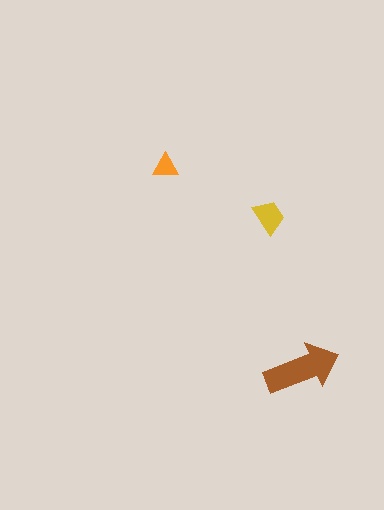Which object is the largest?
The brown arrow.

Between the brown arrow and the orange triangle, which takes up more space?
The brown arrow.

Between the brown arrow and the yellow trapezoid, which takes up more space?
The brown arrow.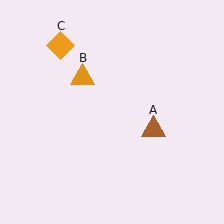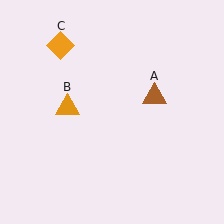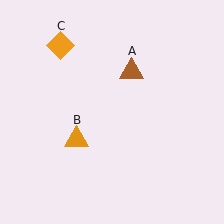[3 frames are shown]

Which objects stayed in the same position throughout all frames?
Orange diamond (object C) remained stationary.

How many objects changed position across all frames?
2 objects changed position: brown triangle (object A), orange triangle (object B).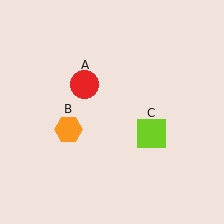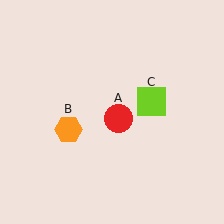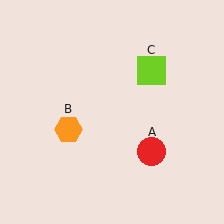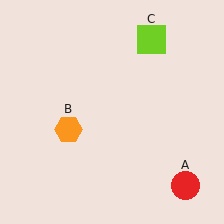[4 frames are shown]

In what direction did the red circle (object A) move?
The red circle (object A) moved down and to the right.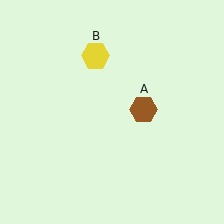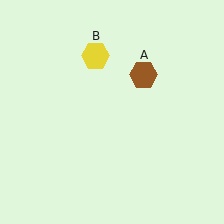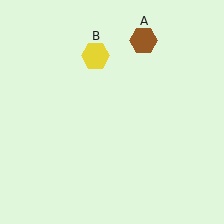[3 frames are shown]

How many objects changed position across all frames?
1 object changed position: brown hexagon (object A).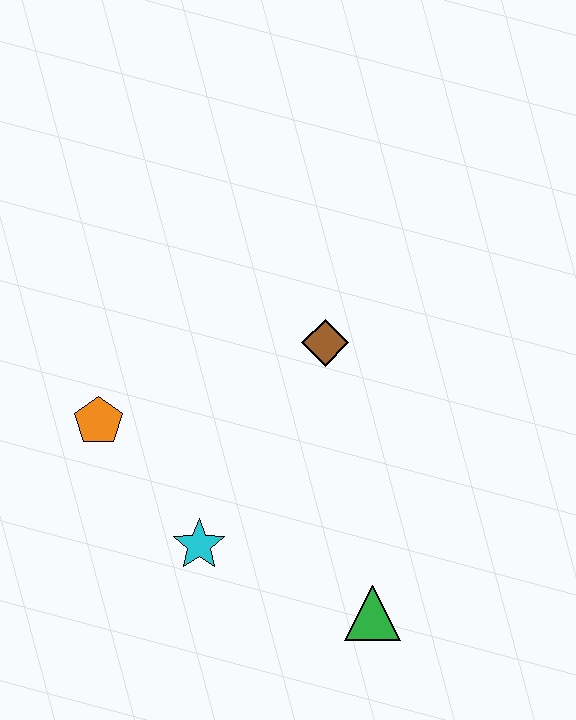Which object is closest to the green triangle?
The cyan star is closest to the green triangle.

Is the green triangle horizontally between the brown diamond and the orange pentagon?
No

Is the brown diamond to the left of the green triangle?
Yes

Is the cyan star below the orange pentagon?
Yes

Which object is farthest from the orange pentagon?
The green triangle is farthest from the orange pentagon.